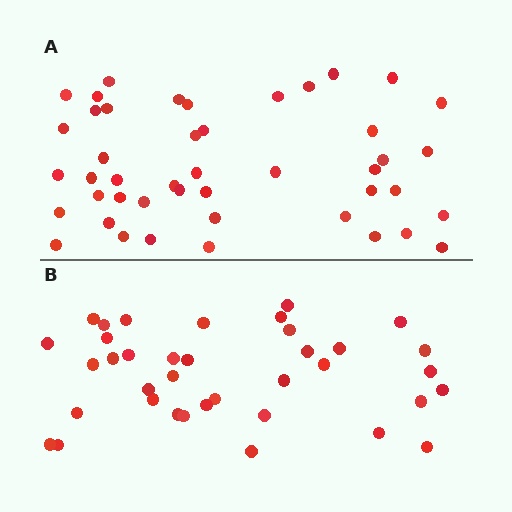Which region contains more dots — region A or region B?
Region A (the top region) has more dots.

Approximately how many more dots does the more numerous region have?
Region A has roughly 8 or so more dots than region B.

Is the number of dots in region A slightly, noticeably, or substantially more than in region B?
Region A has only slightly more — the two regions are fairly close. The ratio is roughly 1.2 to 1.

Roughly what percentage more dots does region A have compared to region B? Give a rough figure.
About 20% more.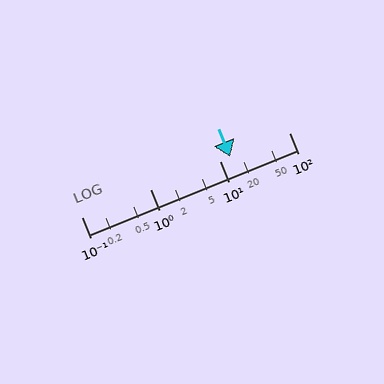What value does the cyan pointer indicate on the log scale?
The pointer indicates approximately 14.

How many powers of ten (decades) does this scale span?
The scale spans 3 decades, from 0.1 to 100.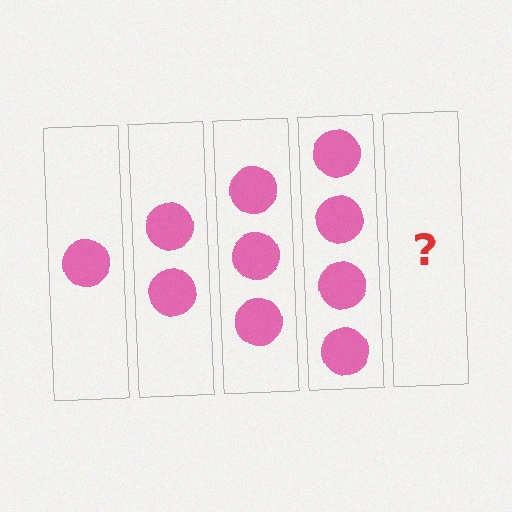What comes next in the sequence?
The next element should be 5 circles.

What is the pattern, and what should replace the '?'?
The pattern is that each step adds one more circle. The '?' should be 5 circles.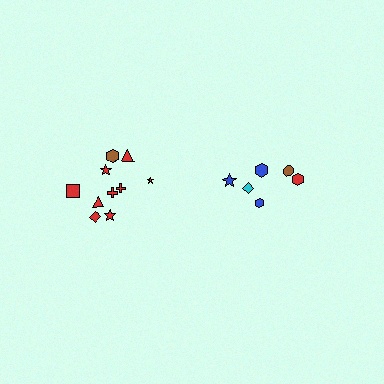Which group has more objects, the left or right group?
The left group.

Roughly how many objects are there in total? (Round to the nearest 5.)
Roughly 15 objects in total.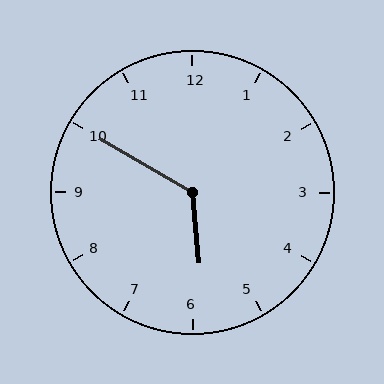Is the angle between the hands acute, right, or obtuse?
It is obtuse.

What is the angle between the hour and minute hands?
Approximately 125 degrees.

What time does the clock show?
5:50.